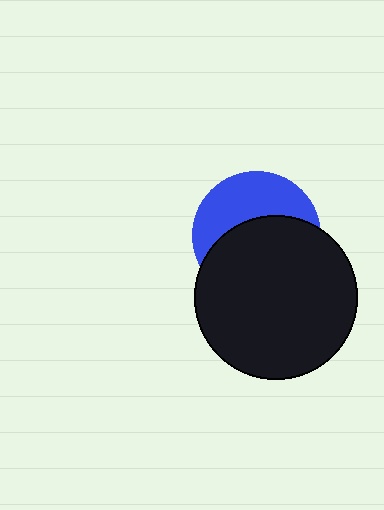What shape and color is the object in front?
The object in front is a black circle.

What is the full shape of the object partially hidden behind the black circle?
The partially hidden object is a blue circle.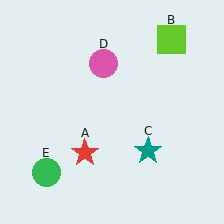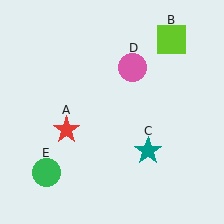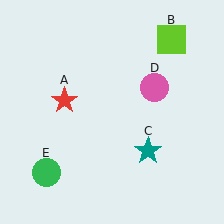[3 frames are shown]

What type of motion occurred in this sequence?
The red star (object A), pink circle (object D) rotated clockwise around the center of the scene.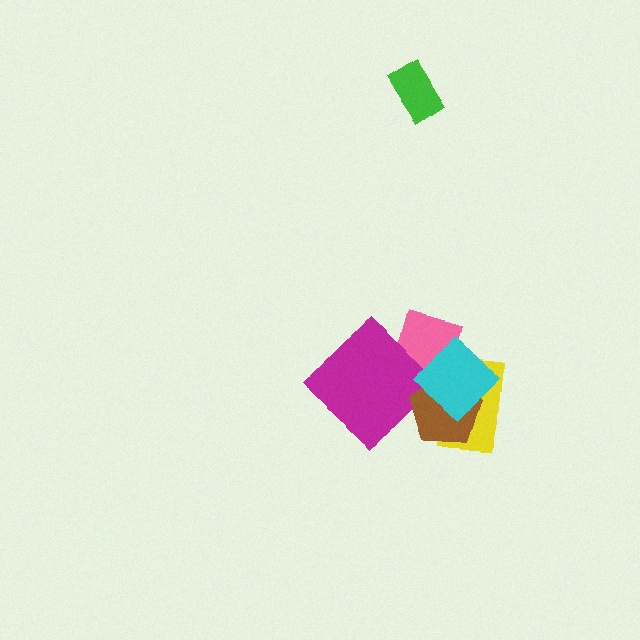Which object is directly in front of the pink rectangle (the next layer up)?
The magenta diamond is directly in front of the pink rectangle.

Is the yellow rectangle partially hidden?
Yes, it is partially covered by another shape.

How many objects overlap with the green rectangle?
0 objects overlap with the green rectangle.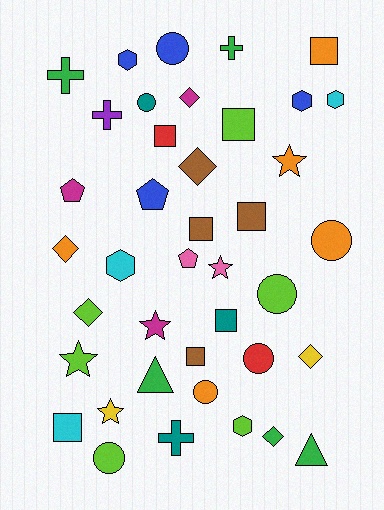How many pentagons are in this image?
There are 3 pentagons.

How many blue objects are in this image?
There are 4 blue objects.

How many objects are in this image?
There are 40 objects.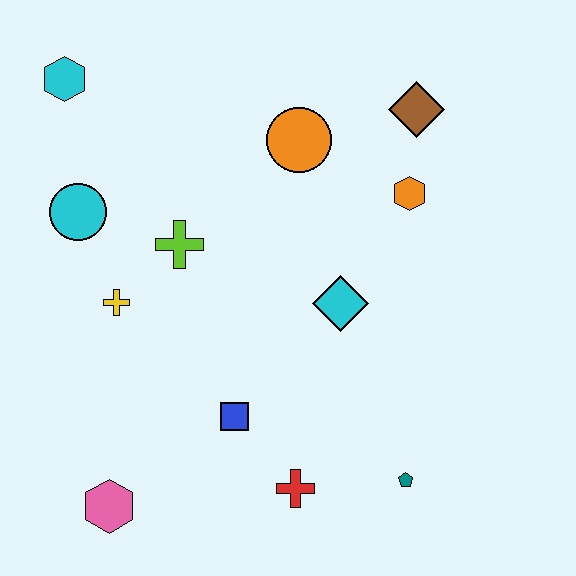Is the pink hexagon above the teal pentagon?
No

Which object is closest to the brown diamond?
The orange hexagon is closest to the brown diamond.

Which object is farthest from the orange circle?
The pink hexagon is farthest from the orange circle.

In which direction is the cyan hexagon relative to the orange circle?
The cyan hexagon is to the left of the orange circle.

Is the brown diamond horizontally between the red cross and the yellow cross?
No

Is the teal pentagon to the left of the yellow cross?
No